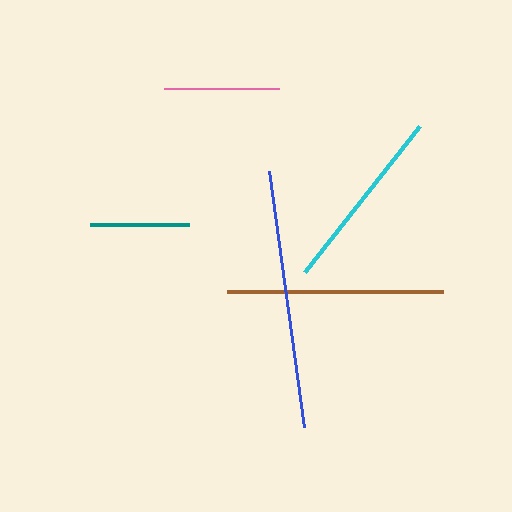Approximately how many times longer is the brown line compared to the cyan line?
The brown line is approximately 1.2 times the length of the cyan line.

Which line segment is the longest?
The blue line is the longest at approximately 258 pixels.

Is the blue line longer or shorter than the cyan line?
The blue line is longer than the cyan line.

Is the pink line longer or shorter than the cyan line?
The cyan line is longer than the pink line.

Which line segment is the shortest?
The teal line is the shortest at approximately 99 pixels.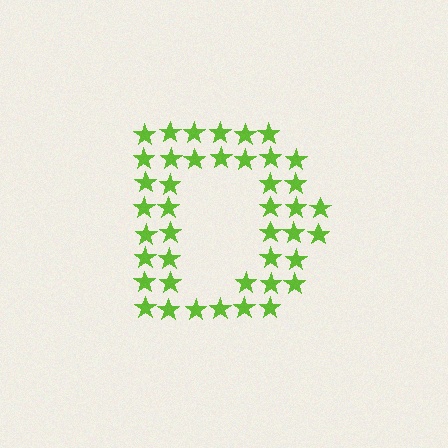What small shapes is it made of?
It is made of small stars.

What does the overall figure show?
The overall figure shows the letter D.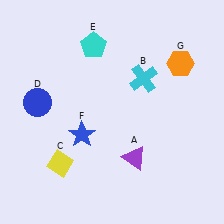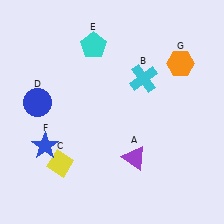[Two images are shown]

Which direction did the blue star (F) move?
The blue star (F) moved left.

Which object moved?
The blue star (F) moved left.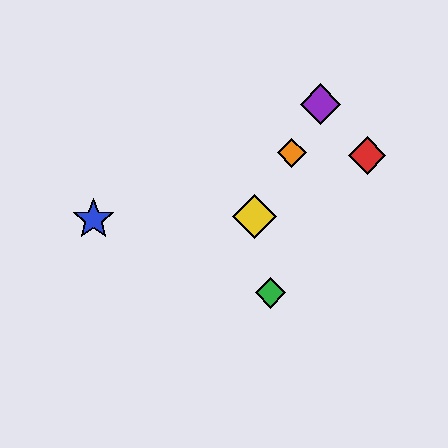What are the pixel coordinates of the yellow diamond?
The yellow diamond is at (255, 216).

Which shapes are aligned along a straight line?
The yellow diamond, the purple diamond, the orange diamond are aligned along a straight line.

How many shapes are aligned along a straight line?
3 shapes (the yellow diamond, the purple diamond, the orange diamond) are aligned along a straight line.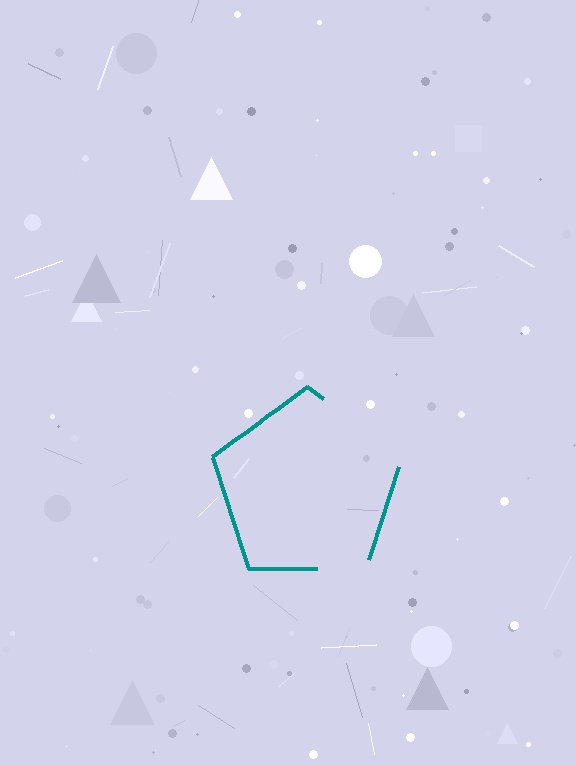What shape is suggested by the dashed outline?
The dashed outline suggests a pentagon.